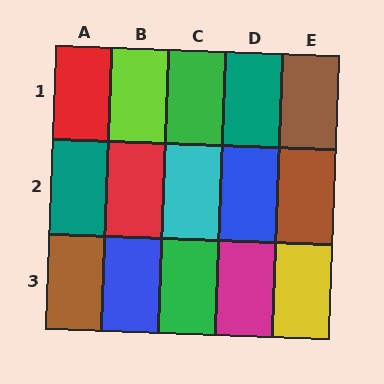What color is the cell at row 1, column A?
Red.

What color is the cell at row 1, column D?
Teal.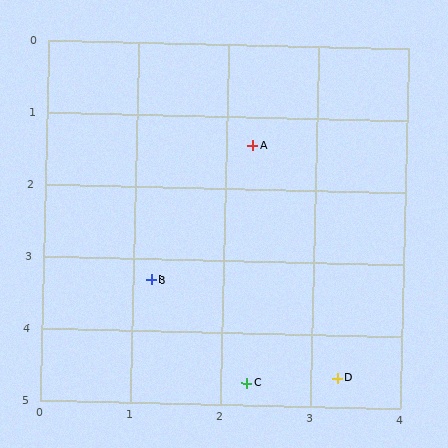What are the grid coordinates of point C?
Point C is at approximately (2.3, 4.7).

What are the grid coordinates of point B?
Point B is at approximately (1.2, 3.3).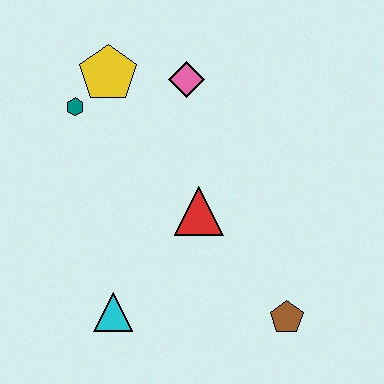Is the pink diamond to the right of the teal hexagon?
Yes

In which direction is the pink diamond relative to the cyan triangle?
The pink diamond is above the cyan triangle.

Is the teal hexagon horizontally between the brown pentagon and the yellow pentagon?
No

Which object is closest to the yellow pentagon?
The teal hexagon is closest to the yellow pentagon.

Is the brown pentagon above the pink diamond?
No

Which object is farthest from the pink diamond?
The brown pentagon is farthest from the pink diamond.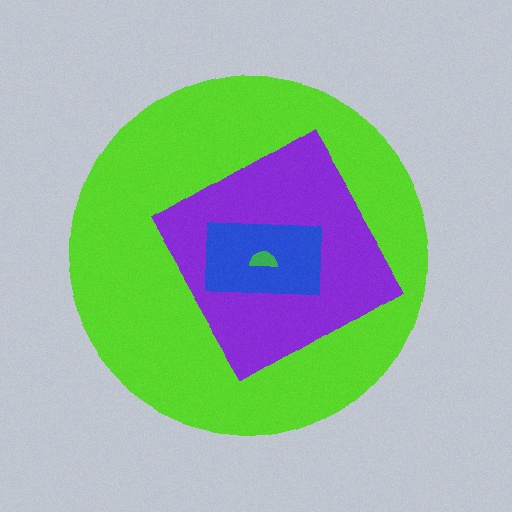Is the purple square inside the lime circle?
Yes.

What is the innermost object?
The green semicircle.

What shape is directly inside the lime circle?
The purple square.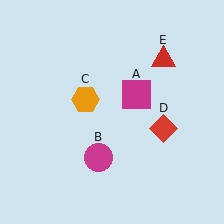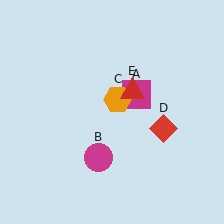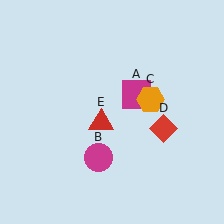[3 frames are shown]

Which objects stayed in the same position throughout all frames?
Magenta square (object A) and magenta circle (object B) and red diamond (object D) remained stationary.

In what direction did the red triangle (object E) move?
The red triangle (object E) moved down and to the left.